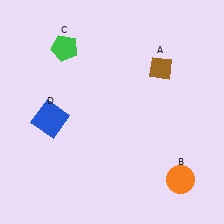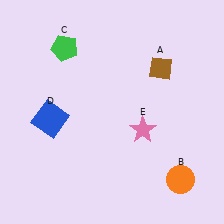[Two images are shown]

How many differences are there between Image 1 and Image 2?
There is 1 difference between the two images.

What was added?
A pink star (E) was added in Image 2.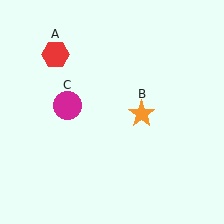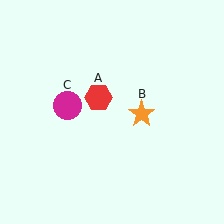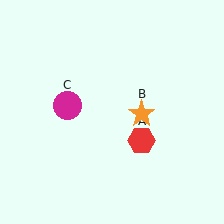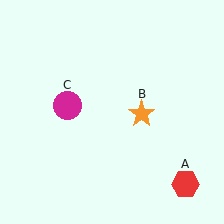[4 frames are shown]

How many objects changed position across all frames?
1 object changed position: red hexagon (object A).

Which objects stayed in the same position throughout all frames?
Orange star (object B) and magenta circle (object C) remained stationary.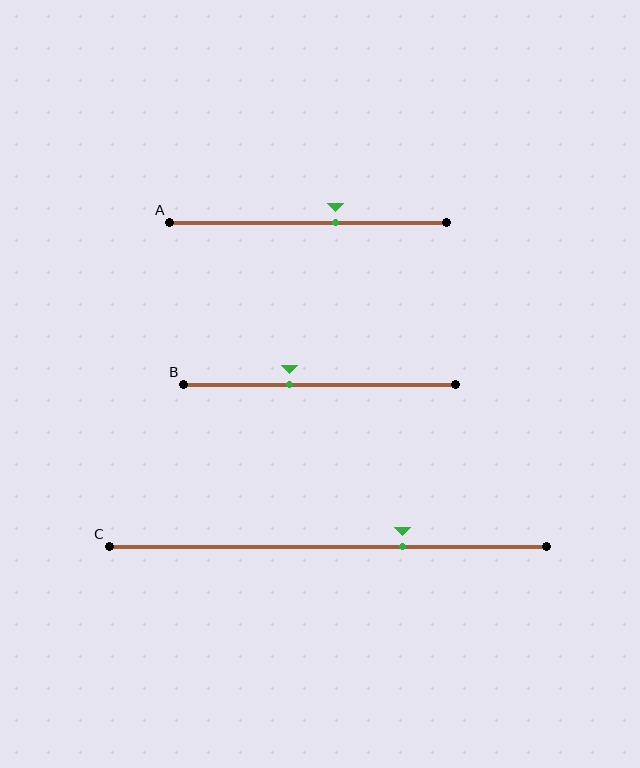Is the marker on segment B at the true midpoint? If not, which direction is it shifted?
No, the marker on segment B is shifted to the left by about 11% of the segment length.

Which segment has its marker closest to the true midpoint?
Segment A has its marker closest to the true midpoint.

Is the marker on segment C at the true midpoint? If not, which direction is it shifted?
No, the marker on segment C is shifted to the right by about 17% of the segment length.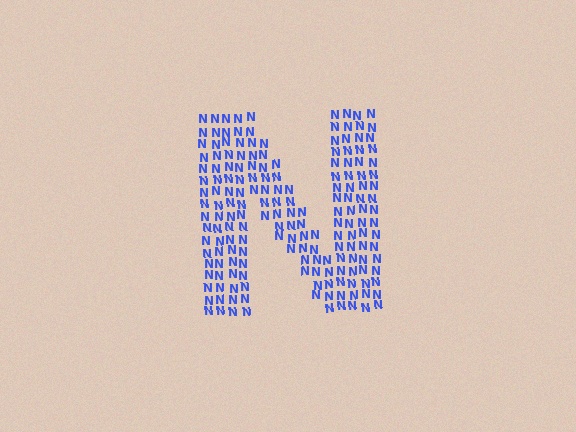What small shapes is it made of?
It is made of small letter N's.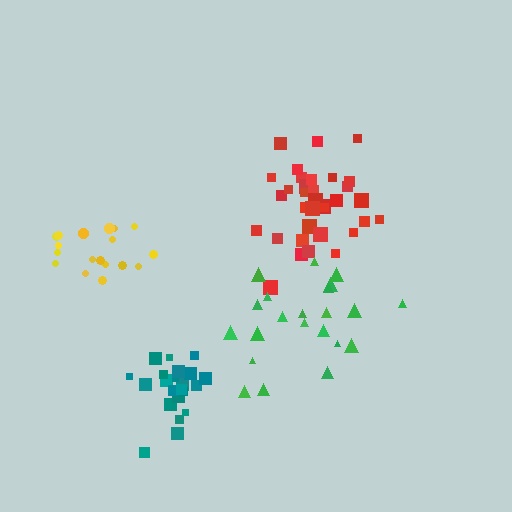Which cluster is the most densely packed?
Teal.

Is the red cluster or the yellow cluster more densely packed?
Red.